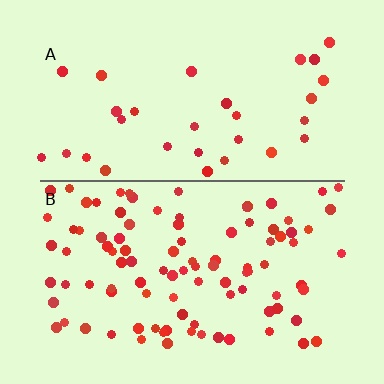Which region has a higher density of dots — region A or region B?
B (the bottom).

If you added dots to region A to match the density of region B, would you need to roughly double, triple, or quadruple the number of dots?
Approximately triple.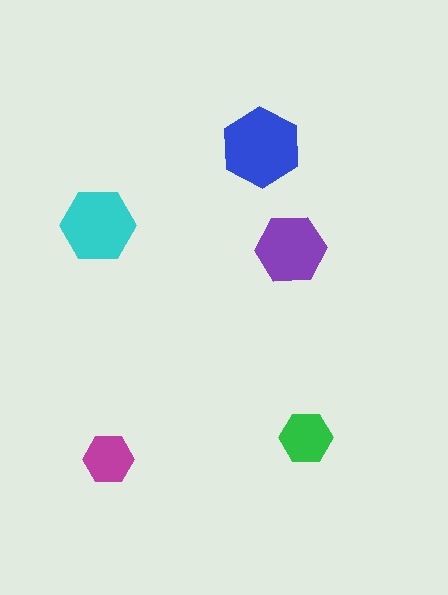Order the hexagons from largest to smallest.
the blue one, the cyan one, the purple one, the green one, the magenta one.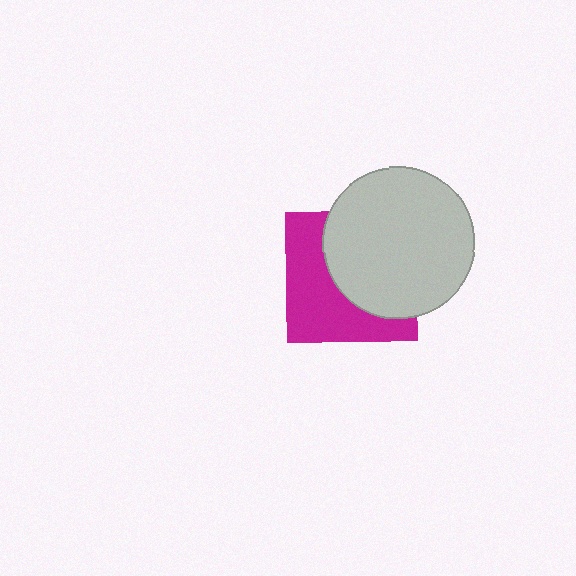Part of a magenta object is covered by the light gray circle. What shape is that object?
It is a square.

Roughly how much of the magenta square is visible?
About half of it is visible (roughly 48%).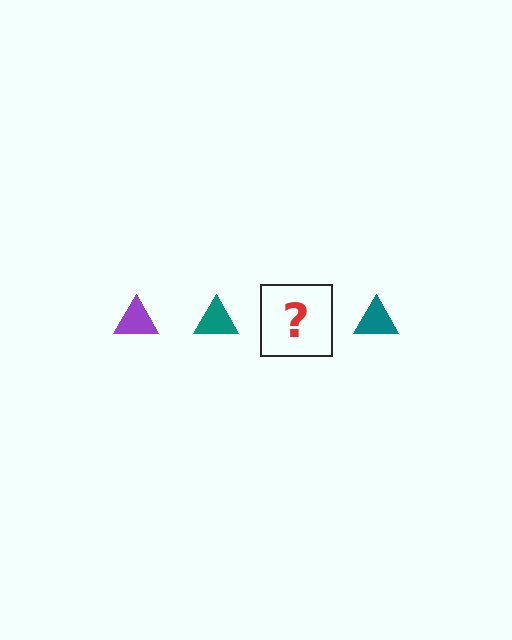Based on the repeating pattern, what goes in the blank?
The blank should be a purple triangle.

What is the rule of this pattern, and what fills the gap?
The rule is that the pattern cycles through purple, teal triangles. The gap should be filled with a purple triangle.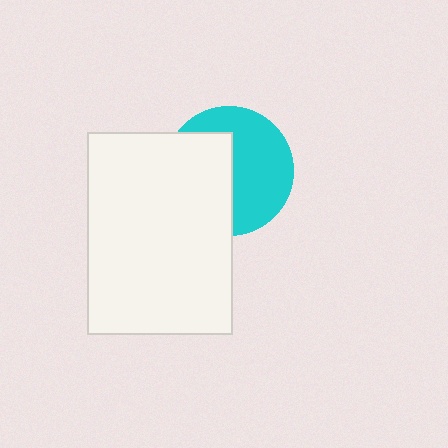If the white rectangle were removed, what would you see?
You would see the complete cyan circle.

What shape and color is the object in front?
The object in front is a white rectangle.